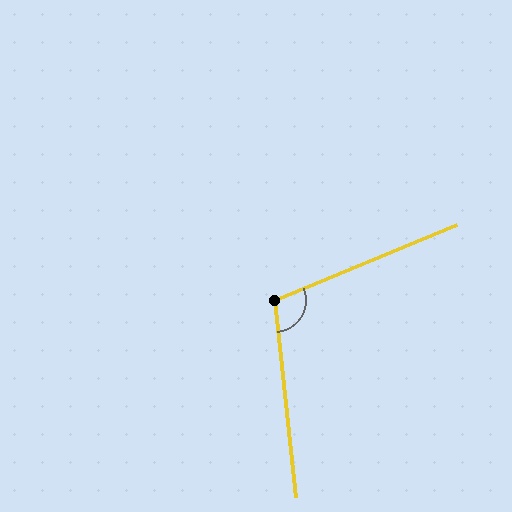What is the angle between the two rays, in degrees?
Approximately 106 degrees.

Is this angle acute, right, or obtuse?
It is obtuse.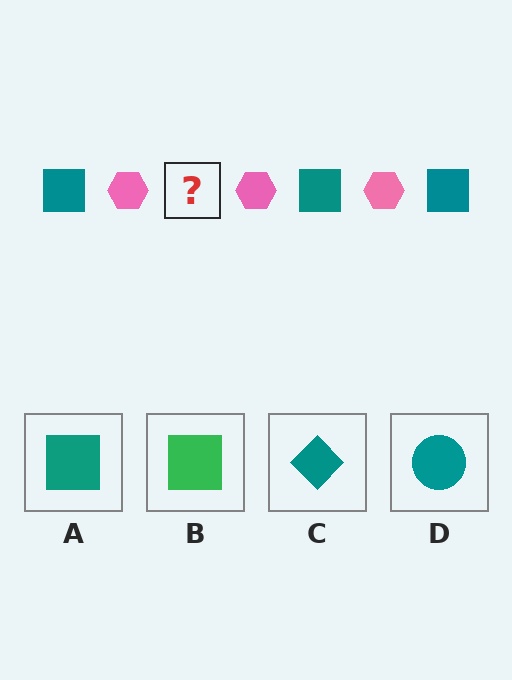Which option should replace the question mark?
Option A.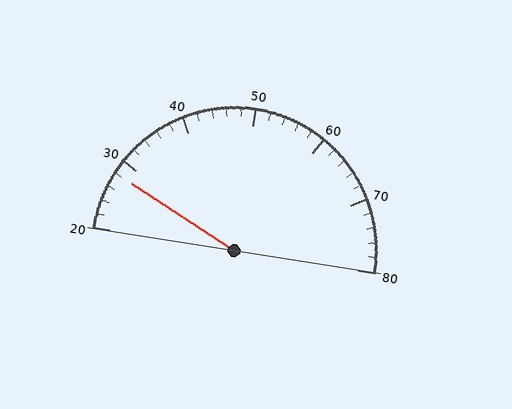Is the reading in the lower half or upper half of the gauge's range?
The reading is in the lower half of the range (20 to 80).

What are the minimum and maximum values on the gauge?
The gauge ranges from 20 to 80.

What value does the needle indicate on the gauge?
The needle indicates approximately 28.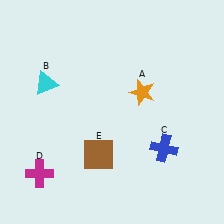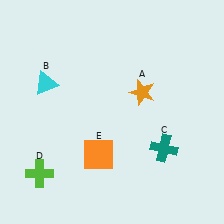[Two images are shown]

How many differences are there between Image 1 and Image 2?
There are 3 differences between the two images.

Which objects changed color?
C changed from blue to teal. D changed from magenta to lime. E changed from brown to orange.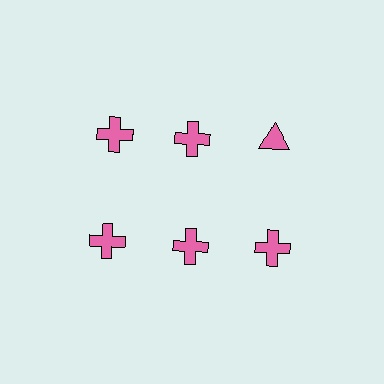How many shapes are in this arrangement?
There are 6 shapes arranged in a grid pattern.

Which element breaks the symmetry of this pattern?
The pink triangle in the top row, center column breaks the symmetry. All other shapes are pink crosses.